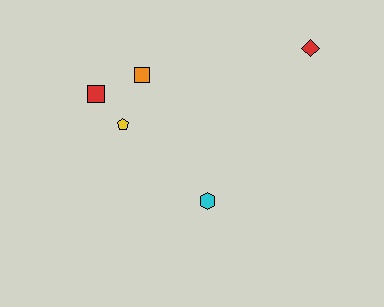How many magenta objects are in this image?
There are no magenta objects.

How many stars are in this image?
There are no stars.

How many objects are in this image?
There are 5 objects.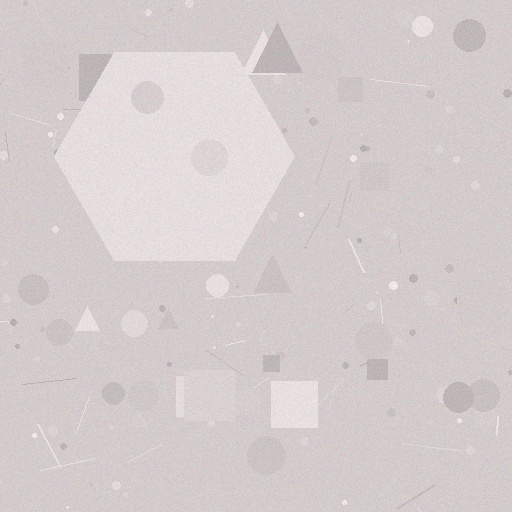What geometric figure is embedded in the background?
A hexagon is embedded in the background.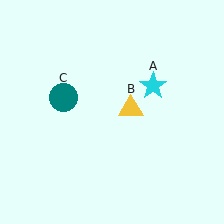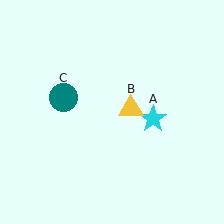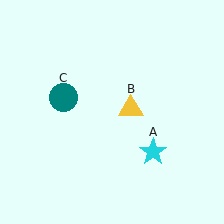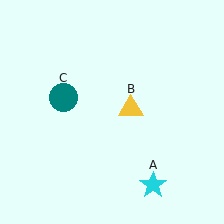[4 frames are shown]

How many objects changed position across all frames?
1 object changed position: cyan star (object A).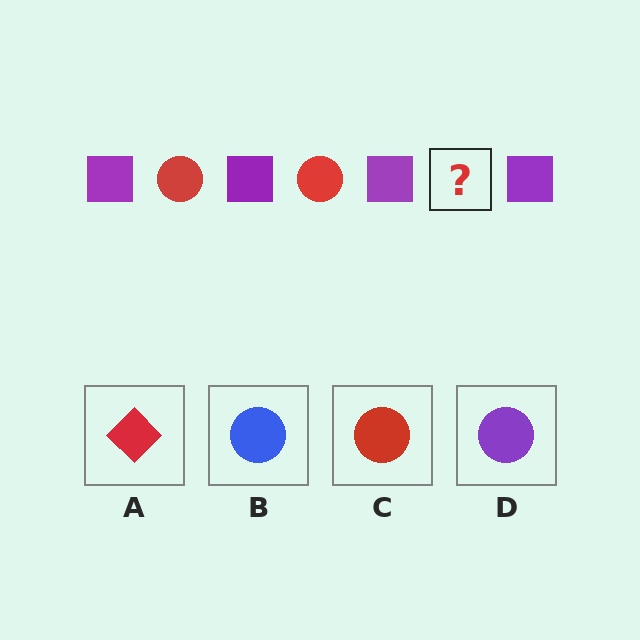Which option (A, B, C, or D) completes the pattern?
C.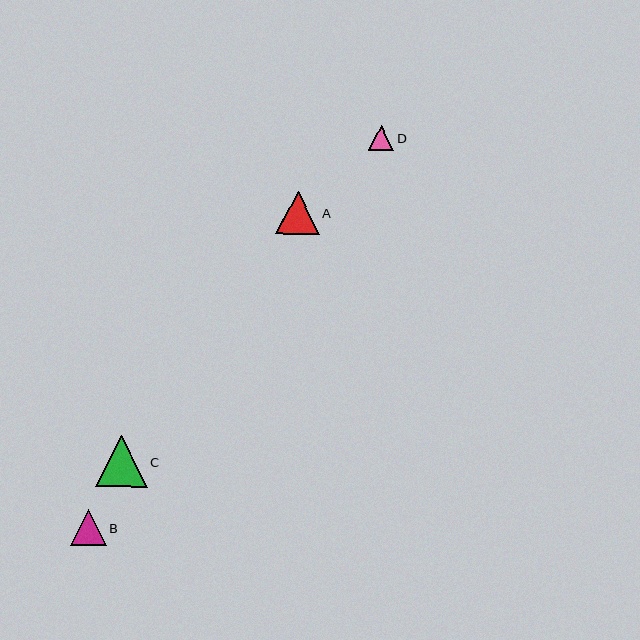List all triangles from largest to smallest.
From largest to smallest: C, A, B, D.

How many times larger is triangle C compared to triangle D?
Triangle C is approximately 2.0 times the size of triangle D.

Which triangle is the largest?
Triangle C is the largest with a size of approximately 51 pixels.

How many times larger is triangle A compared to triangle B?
Triangle A is approximately 1.2 times the size of triangle B.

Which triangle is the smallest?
Triangle D is the smallest with a size of approximately 26 pixels.